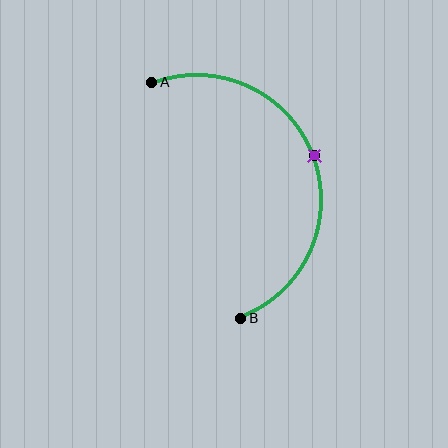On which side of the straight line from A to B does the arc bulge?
The arc bulges to the right of the straight line connecting A and B.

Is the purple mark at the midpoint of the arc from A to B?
Yes. The purple mark lies on the arc at equal arc-length from both A and B — it is the arc midpoint.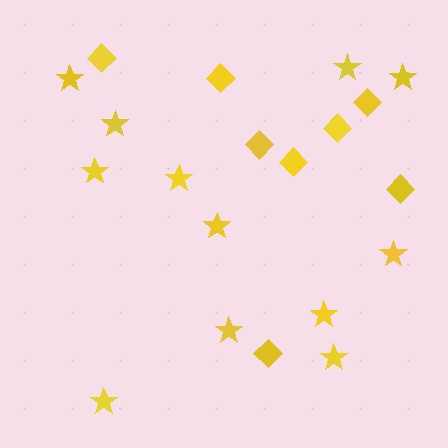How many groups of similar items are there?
There are 2 groups: one group of stars (12) and one group of diamonds (8).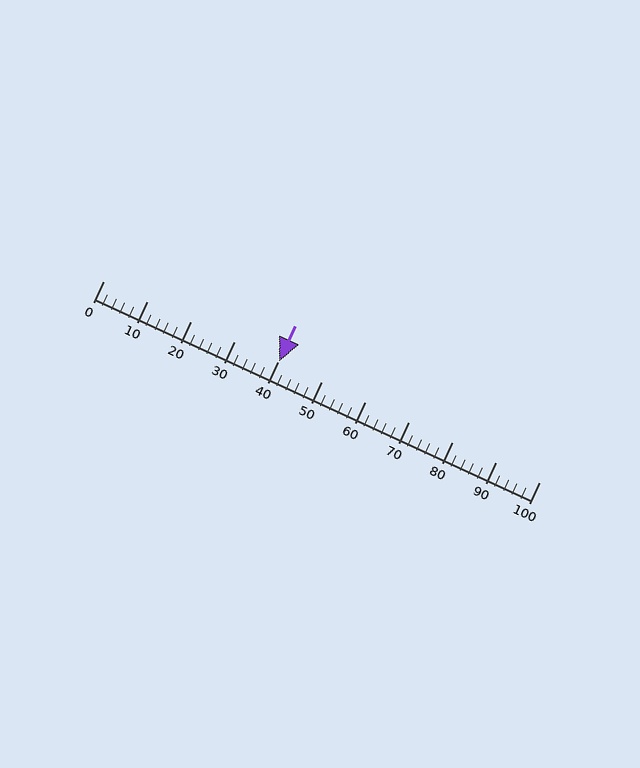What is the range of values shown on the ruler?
The ruler shows values from 0 to 100.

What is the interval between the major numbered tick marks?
The major tick marks are spaced 10 units apart.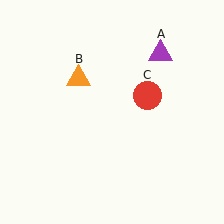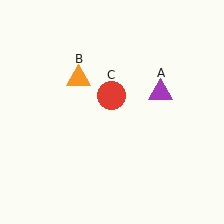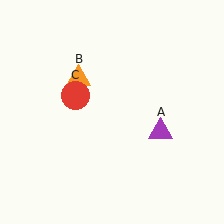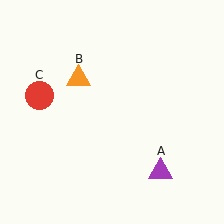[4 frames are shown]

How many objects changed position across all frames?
2 objects changed position: purple triangle (object A), red circle (object C).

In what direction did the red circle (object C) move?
The red circle (object C) moved left.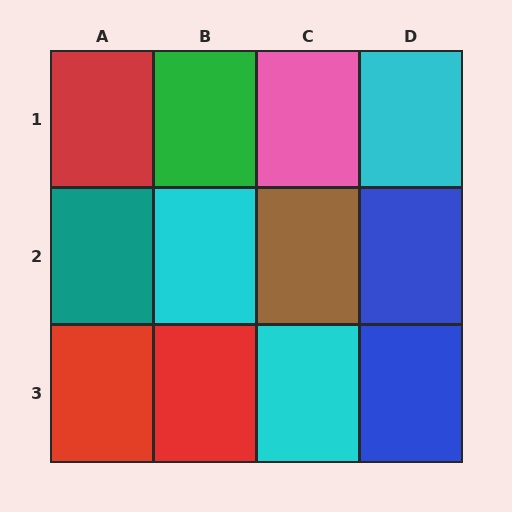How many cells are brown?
1 cell is brown.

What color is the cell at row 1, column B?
Green.